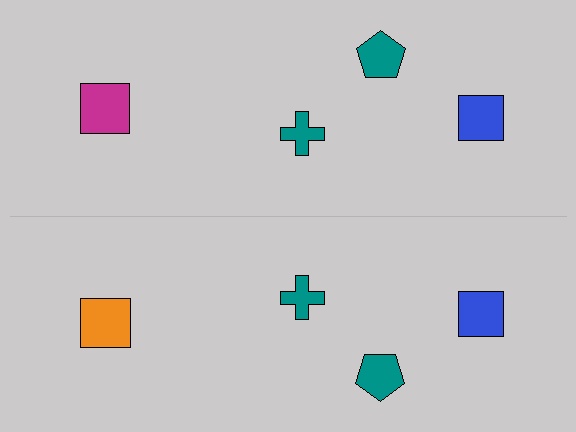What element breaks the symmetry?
The orange square on the bottom side breaks the symmetry — its mirror counterpart is magenta.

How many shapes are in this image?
There are 8 shapes in this image.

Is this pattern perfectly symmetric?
No, the pattern is not perfectly symmetric. The orange square on the bottom side breaks the symmetry — its mirror counterpart is magenta.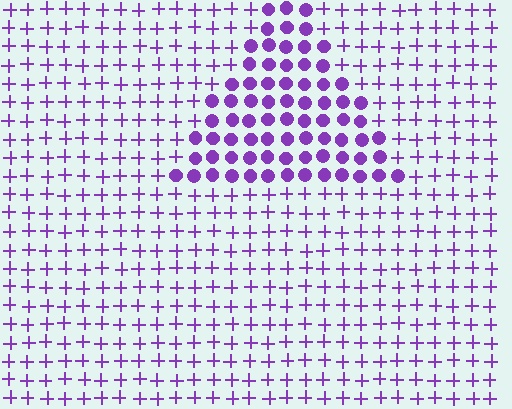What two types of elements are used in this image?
The image uses circles inside the triangle region and plus signs outside it.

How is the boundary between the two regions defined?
The boundary is defined by a change in element shape: circles inside vs. plus signs outside. All elements share the same color and spacing.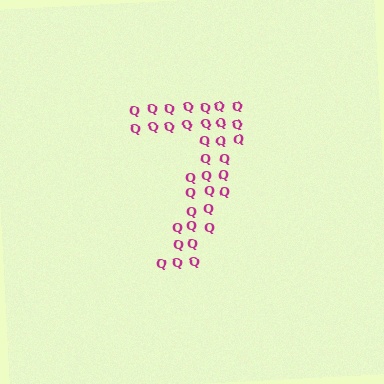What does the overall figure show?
The overall figure shows the digit 7.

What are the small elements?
The small elements are letter Q's.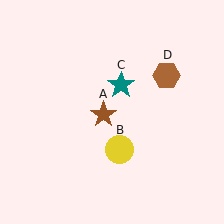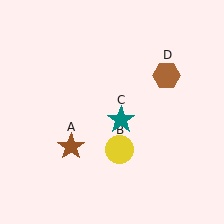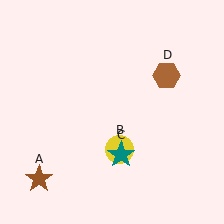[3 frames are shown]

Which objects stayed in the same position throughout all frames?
Yellow circle (object B) and brown hexagon (object D) remained stationary.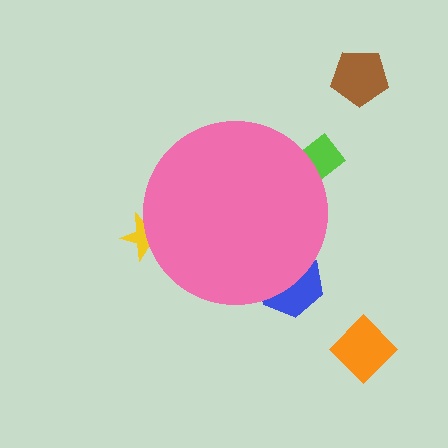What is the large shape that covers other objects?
A pink circle.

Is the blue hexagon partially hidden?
Yes, the blue hexagon is partially hidden behind the pink circle.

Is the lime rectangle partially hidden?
Yes, the lime rectangle is partially hidden behind the pink circle.